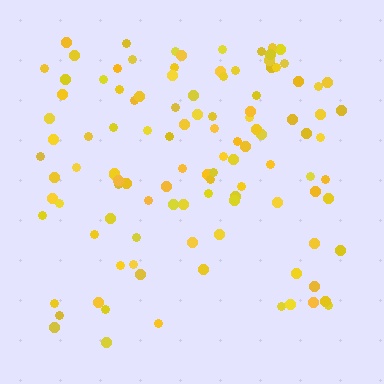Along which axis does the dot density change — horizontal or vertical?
Vertical.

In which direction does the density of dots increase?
From bottom to top, with the top side densest.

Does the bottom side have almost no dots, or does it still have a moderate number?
Still a moderate number, just noticeably fewer than the top.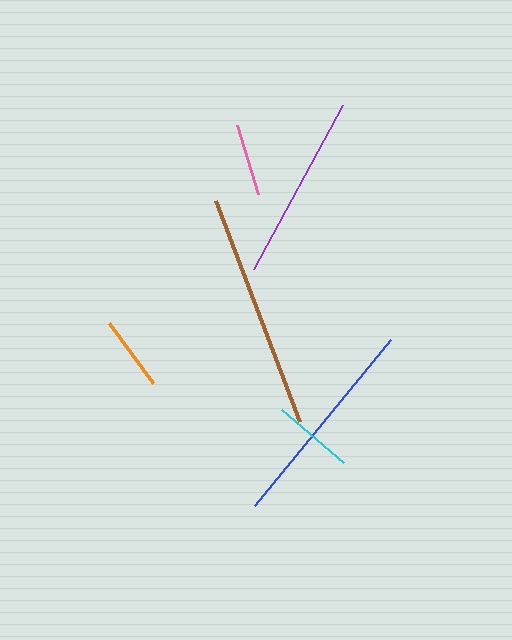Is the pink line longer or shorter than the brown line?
The brown line is longer than the pink line.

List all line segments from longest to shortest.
From longest to shortest: brown, blue, purple, cyan, orange, pink.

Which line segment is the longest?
The brown line is the longest at approximately 236 pixels.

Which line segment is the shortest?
The pink line is the shortest at approximately 72 pixels.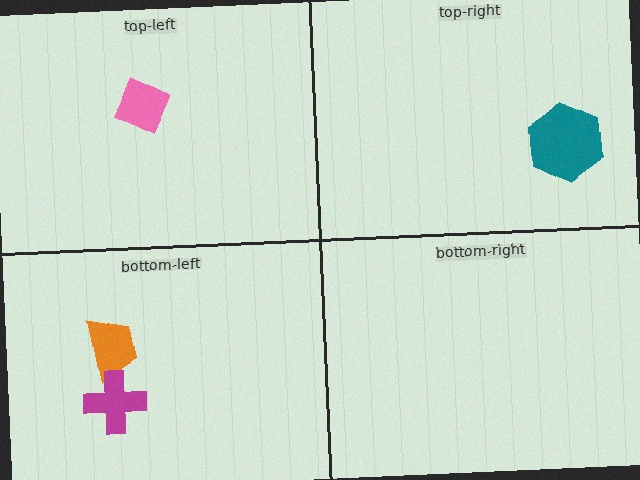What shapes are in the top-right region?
The teal hexagon.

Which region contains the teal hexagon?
The top-right region.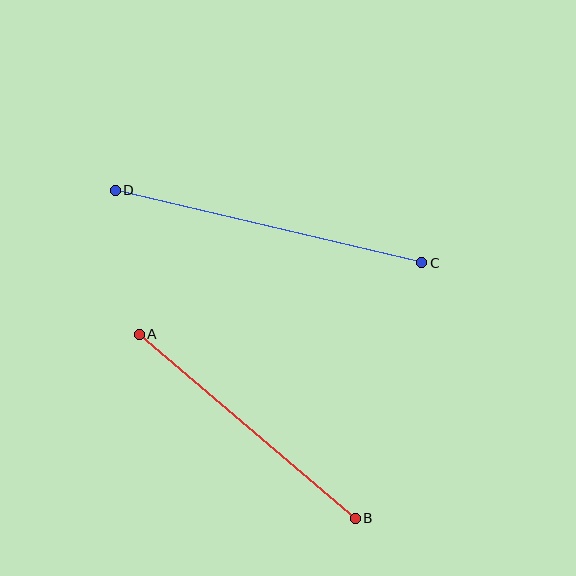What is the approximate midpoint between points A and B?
The midpoint is at approximately (247, 426) pixels.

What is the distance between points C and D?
The distance is approximately 315 pixels.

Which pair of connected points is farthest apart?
Points C and D are farthest apart.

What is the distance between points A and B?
The distance is approximately 284 pixels.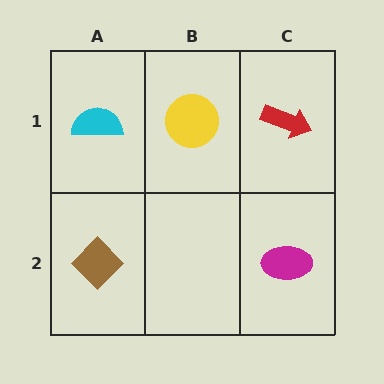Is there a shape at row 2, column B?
No, that cell is empty.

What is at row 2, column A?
A brown diamond.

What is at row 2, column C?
A magenta ellipse.